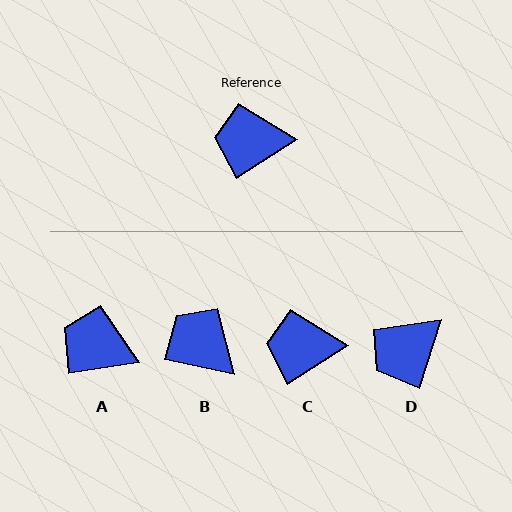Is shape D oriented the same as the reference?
No, it is off by about 40 degrees.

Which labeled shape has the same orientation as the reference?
C.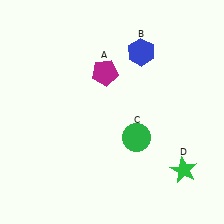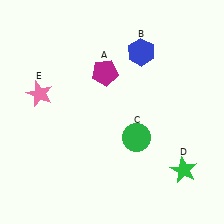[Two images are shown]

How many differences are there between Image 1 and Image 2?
There is 1 difference between the two images.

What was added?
A pink star (E) was added in Image 2.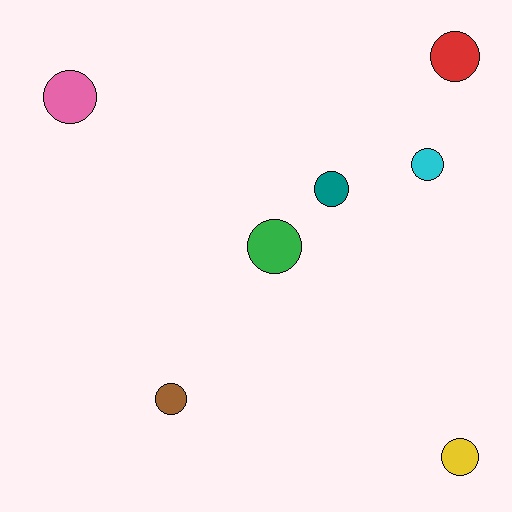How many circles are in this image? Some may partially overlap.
There are 7 circles.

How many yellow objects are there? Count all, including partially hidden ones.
There is 1 yellow object.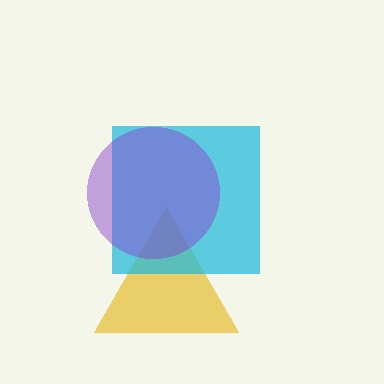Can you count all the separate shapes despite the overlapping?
Yes, there are 3 separate shapes.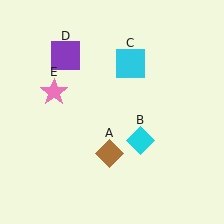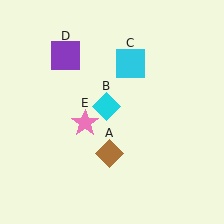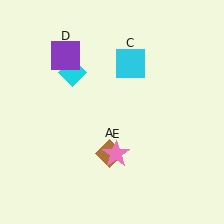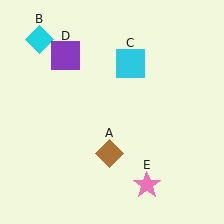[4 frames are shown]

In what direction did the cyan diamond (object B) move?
The cyan diamond (object B) moved up and to the left.